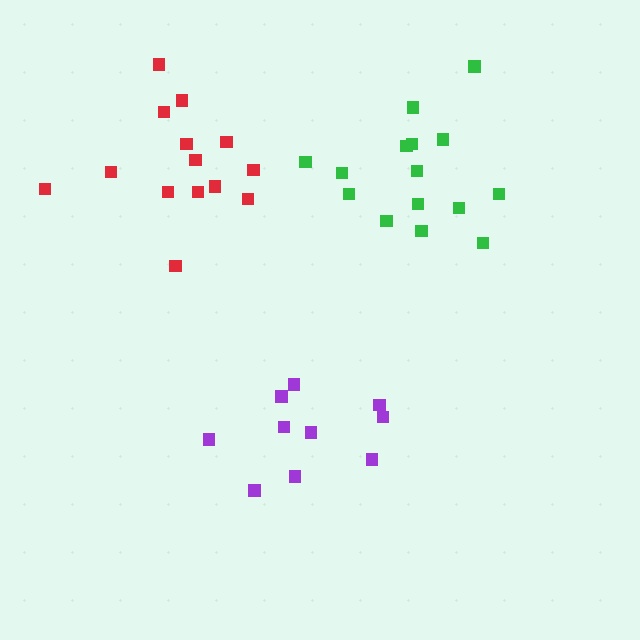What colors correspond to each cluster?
The clusters are colored: purple, red, green.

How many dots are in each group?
Group 1: 10 dots, Group 2: 14 dots, Group 3: 15 dots (39 total).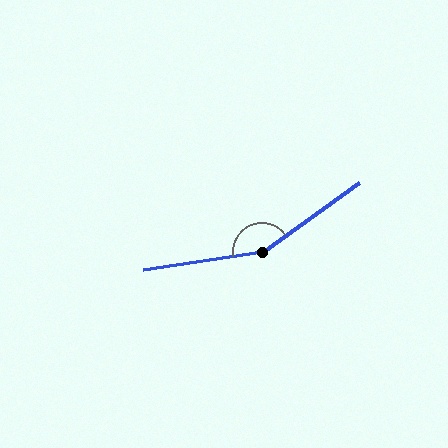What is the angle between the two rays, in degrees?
Approximately 153 degrees.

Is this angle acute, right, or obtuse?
It is obtuse.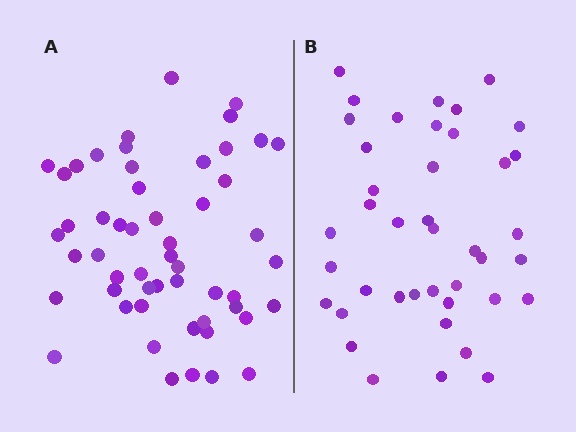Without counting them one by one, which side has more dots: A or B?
Region A (the left region) has more dots.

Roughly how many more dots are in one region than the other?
Region A has roughly 12 or so more dots than region B.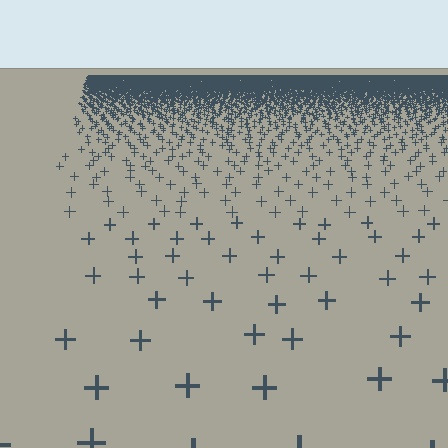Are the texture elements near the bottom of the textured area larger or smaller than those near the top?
Larger. Near the bottom, elements are closer to the viewer and appear at a bigger on-screen size.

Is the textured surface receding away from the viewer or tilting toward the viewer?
The surface is receding away from the viewer. Texture elements get smaller and denser toward the top.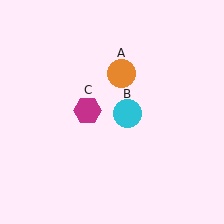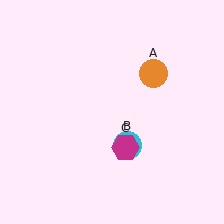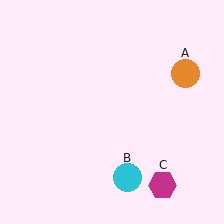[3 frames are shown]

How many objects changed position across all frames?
3 objects changed position: orange circle (object A), cyan circle (object B), magenta hexagon (object C).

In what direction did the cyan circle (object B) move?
The cyan circle (object B) moved down.